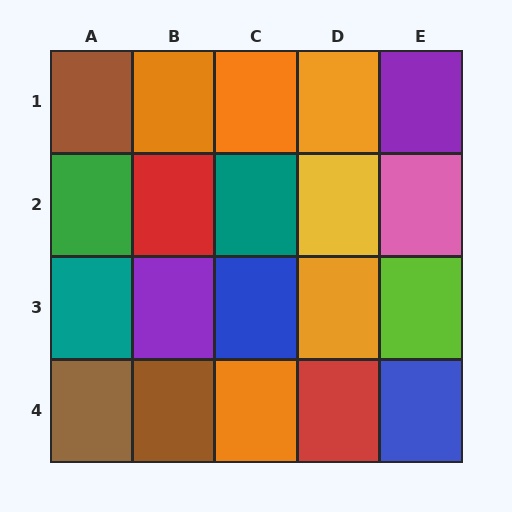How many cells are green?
1 cell is green.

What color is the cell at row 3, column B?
Purple.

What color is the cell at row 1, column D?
Orange.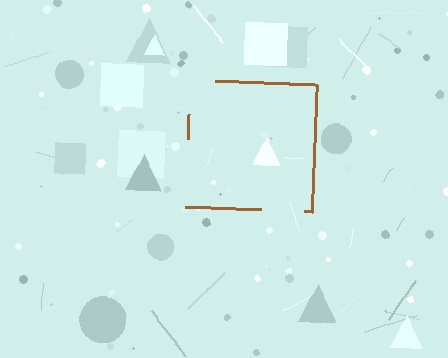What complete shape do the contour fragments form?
The contour fragments form a square.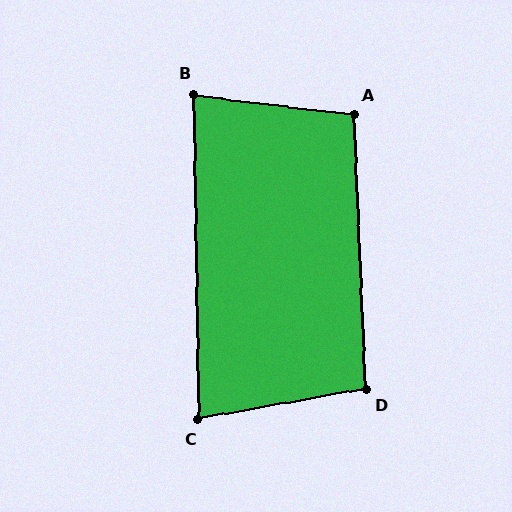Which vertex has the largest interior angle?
A, at approximately 99 degrees.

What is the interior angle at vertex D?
Approximately 98 degrees (obtuse).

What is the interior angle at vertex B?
Approximately 82 degrees (acute).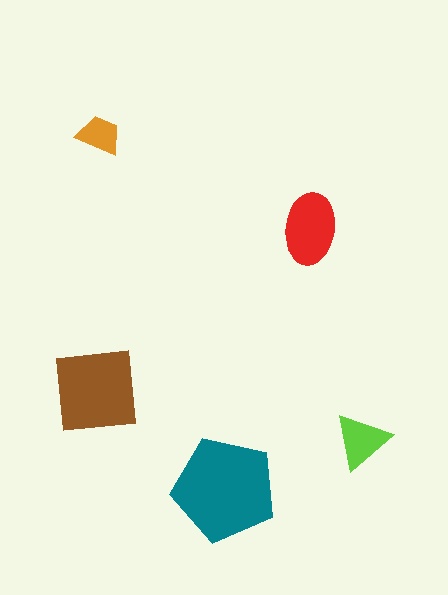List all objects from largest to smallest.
The teal pentagon, the brown square, the red ellipse, the lime triangle, the orange trapezoid.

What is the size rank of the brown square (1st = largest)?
2nd.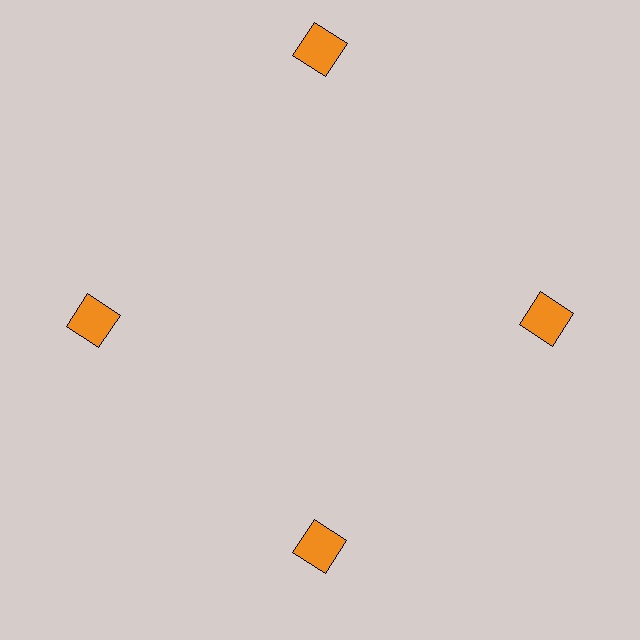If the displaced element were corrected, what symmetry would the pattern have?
It would have 4-fold rotational symmetry — the pattern would map onto itself every 90 degrees.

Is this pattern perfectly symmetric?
No. The 4 orange squares are arranged in a ring, but one element near the 12 o'clock position is pushed outward from the center, breaking the 4-fold rotational symmetry.